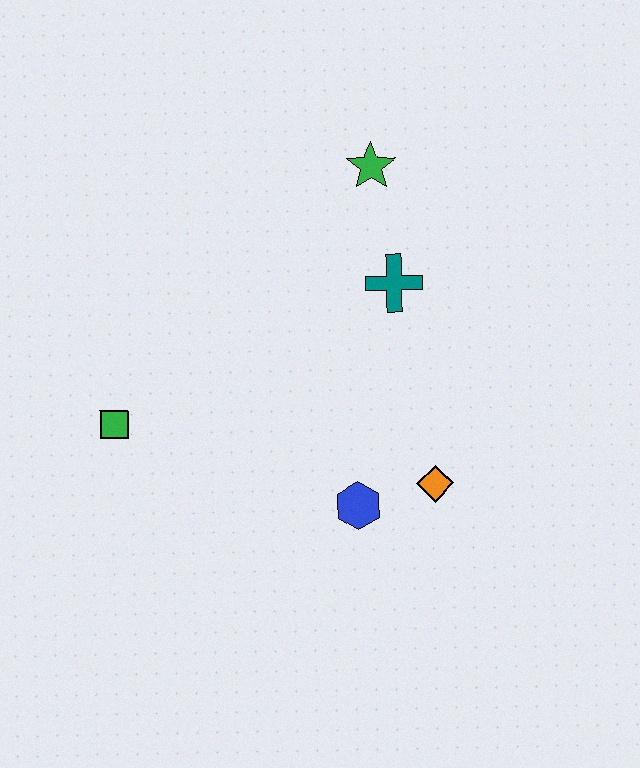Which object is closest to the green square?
The blue hexagon is closest to the green square.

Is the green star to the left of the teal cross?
Yes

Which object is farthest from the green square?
The green star is farthest from the green square.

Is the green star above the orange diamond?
Yes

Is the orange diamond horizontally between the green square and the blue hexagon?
No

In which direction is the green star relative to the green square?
The green star is to the right of the green square.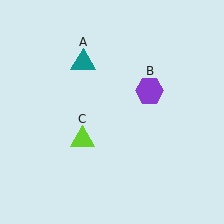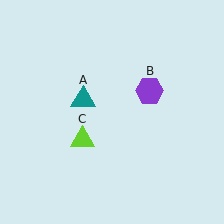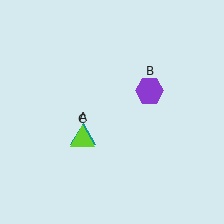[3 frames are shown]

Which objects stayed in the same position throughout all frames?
Purple hexagon (object B) and lime triangle (object C) remained stationary.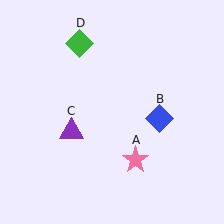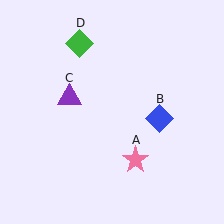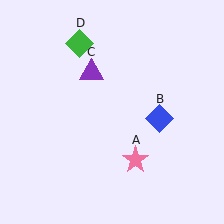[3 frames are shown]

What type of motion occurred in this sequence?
The purple triangle (object C) rotated clockwise around the center of the scene.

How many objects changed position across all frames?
1 object changed position: purple triangle (object C).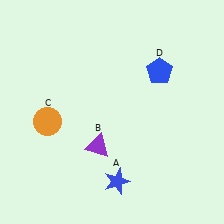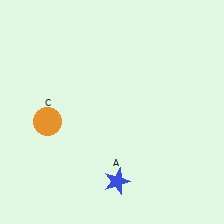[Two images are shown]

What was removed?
The purple triangle (B), the blue pentagon (D) were removed in Image 2.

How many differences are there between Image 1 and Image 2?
There are 2 differences between the two images.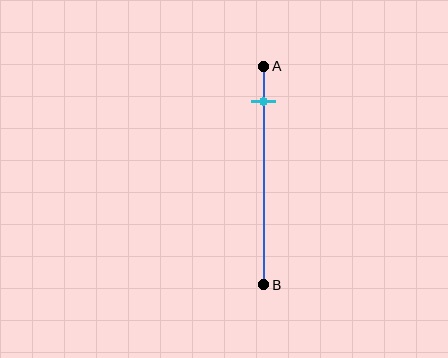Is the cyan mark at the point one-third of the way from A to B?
No, the mark is at about 15% from A, not at the 33% one-third point.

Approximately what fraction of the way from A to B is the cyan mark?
The cyan mark is approximately 15% of the way from A to B.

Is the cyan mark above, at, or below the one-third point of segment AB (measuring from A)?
The cyan mark is above the one-third point of segment AB.